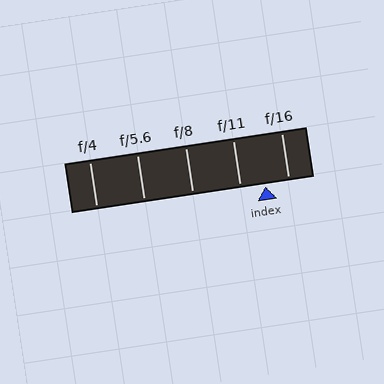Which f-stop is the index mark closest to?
The index mark is closest to f/16.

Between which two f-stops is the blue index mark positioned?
The index mark is between f/11 and f/16.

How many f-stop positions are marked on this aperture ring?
There are 5 f-stop positions marked.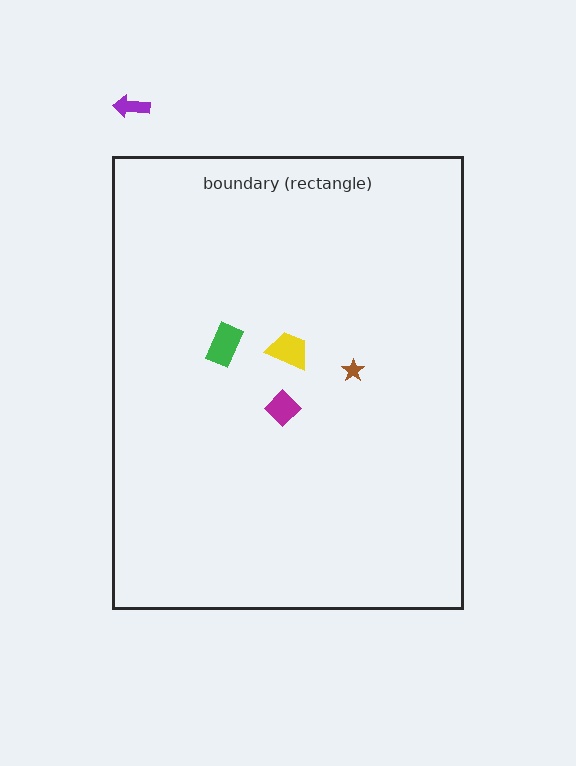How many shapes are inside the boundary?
4 inside, 1 outside.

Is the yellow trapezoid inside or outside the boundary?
Inside.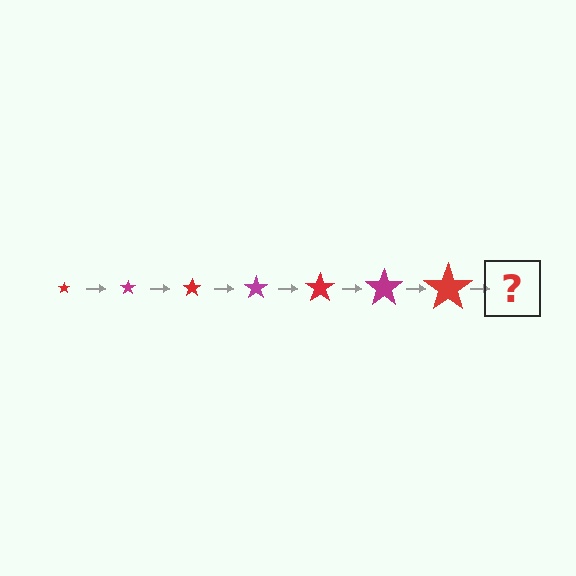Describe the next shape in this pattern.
It should be a magenta star, larger than the previous one.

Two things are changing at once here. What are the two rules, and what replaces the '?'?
The two rules are that the star grows larger each step and the color cycles through red and magenta. The '?' should be a magenta star, larger than the previous one.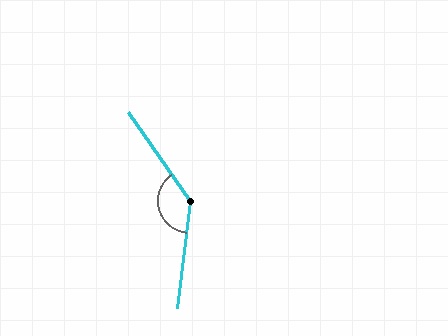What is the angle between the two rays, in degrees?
Approximately 138 degrees.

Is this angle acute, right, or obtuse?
It is obtuse.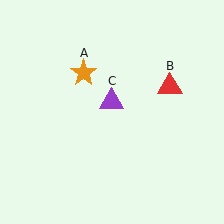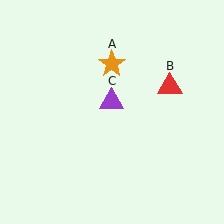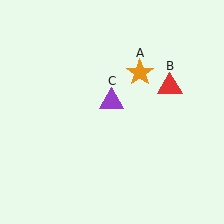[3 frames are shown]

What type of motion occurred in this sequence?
The orange star (object A) rotated clockwise around the center of the scene.